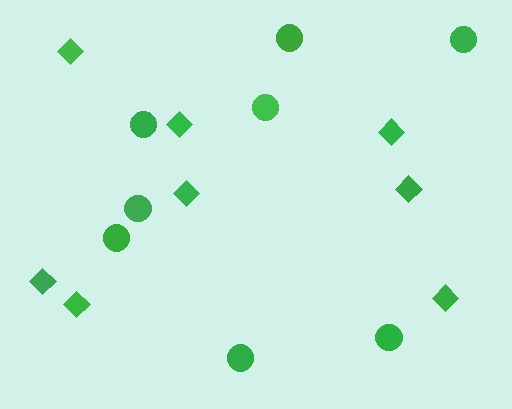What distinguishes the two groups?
There are 2 groups: one group of diamonds (8) and one group of circles (8).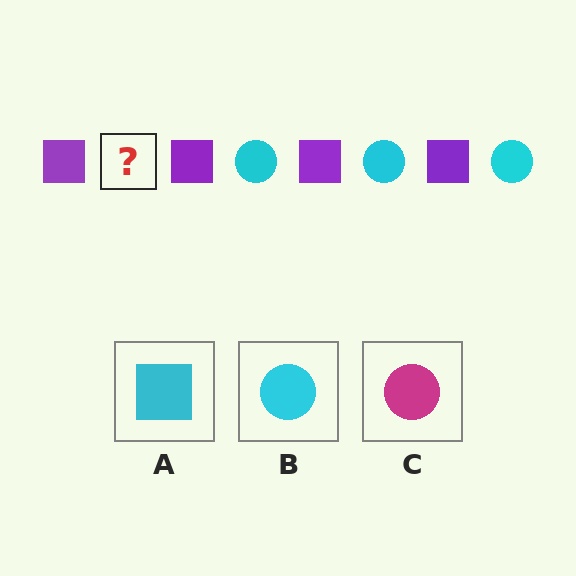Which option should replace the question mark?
Option B.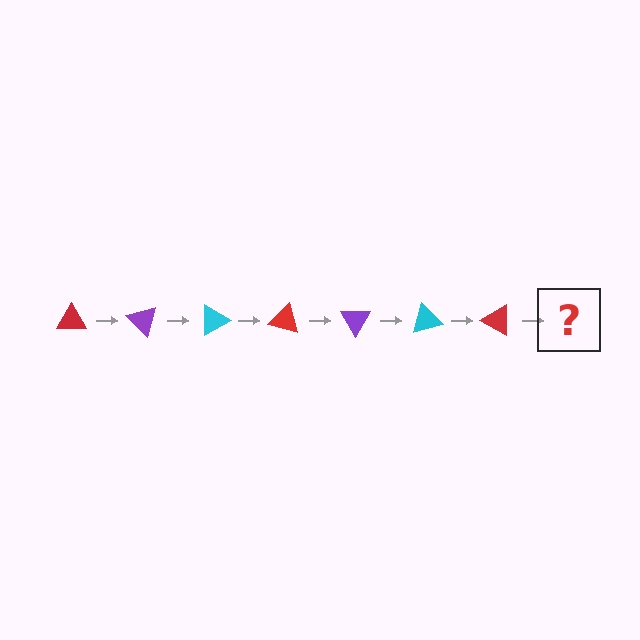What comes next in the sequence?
The next element should be a purple triangle, rotated 315 degrees from the start.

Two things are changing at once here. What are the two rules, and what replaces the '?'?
The two rules are that it rotates 45 degrees each step and the color cycles through red, purple, and cyan. The '?' should be a purple triangle, rotated 315 degrees from the start.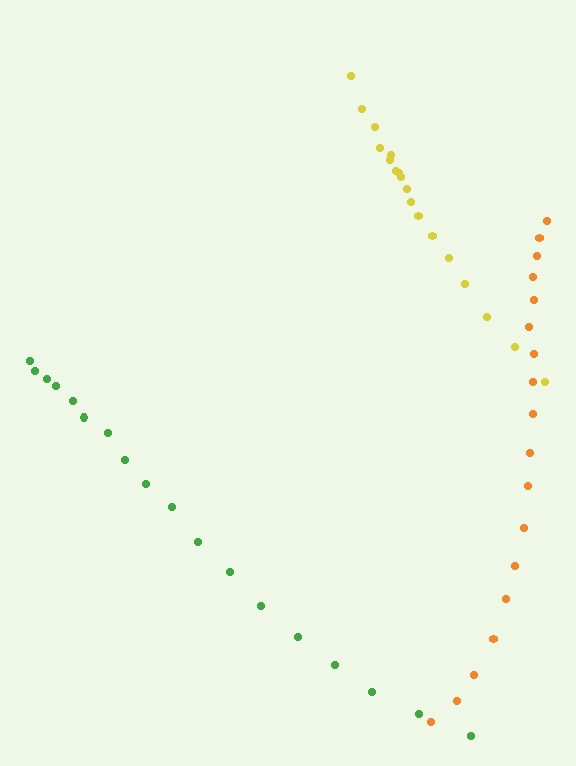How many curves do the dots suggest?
There are 3 distinct paths.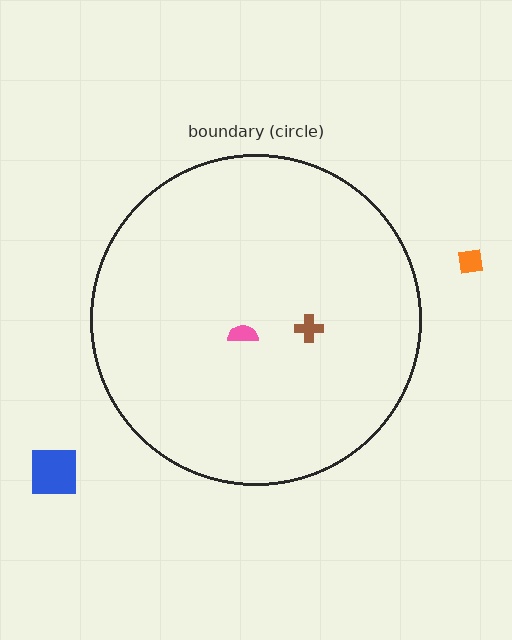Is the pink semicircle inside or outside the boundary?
Inside.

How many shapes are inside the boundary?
2 inside, 2 outside.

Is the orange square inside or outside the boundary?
Outside.